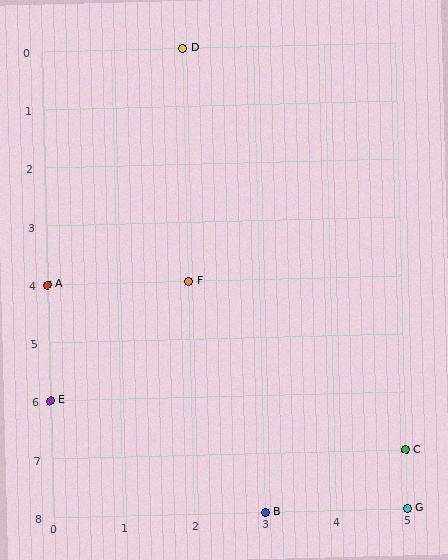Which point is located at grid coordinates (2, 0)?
Point D is at (2, 0).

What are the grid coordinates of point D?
Point D is at grid coordinates (2, 0).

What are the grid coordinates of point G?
Point G is at grid coordinates (5, 8).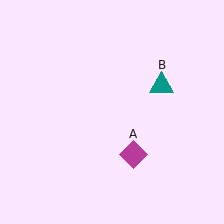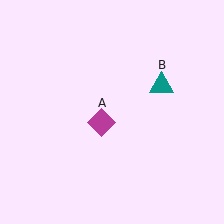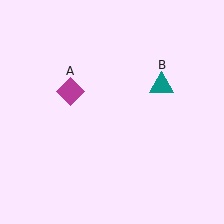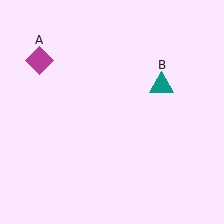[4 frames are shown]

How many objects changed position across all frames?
1 object changed position: magenta diamond (object A).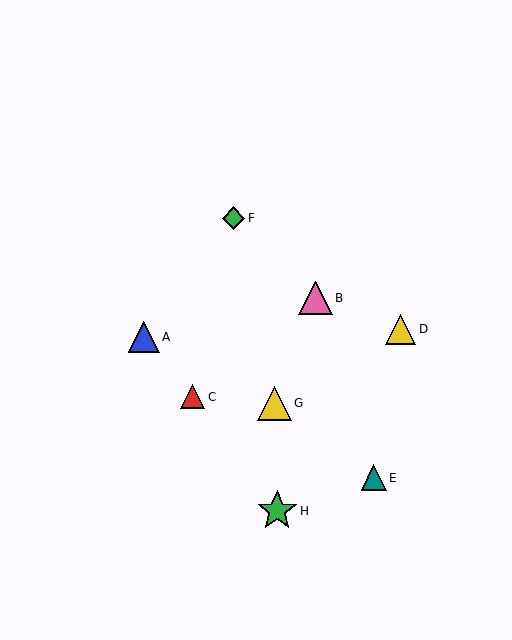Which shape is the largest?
The green star (labeled H) is the largest.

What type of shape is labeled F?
Shape F is a green diamond.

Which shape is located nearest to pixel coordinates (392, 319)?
The yellow triangle (labeled D) at (401, 329) is nearest to that location.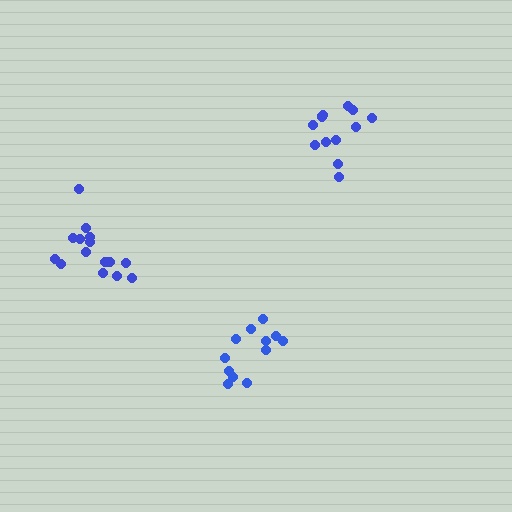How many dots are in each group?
Group 1: 12 dots, Group 2: 15 dots, Group 3: 12 dots (39 total).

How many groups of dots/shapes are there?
There are 3 groups.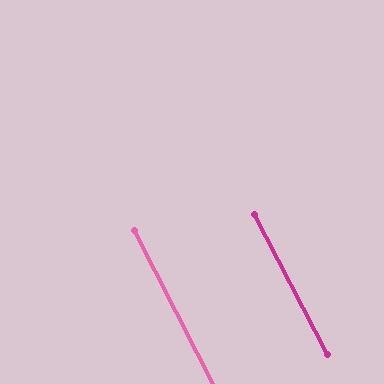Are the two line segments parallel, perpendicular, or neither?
Parallel — their directions differ by only 0.4°.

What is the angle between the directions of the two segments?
Approximately 0 degrees.